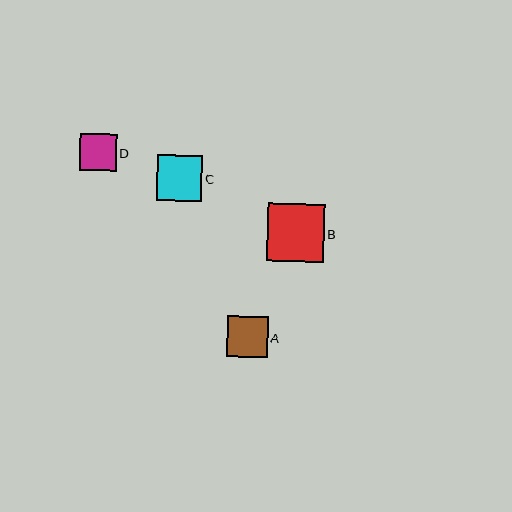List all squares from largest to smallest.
From largest to smallest: B, C, A, D.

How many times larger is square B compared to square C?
Square B is approximately 1.2 times the size of square C.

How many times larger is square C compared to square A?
Square C is approximately 1.1 times the size of square A.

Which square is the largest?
Square B is the largest with a size of approximately 57 pixels.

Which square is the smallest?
Square D is the smallest with a size of approximately 37 pixels.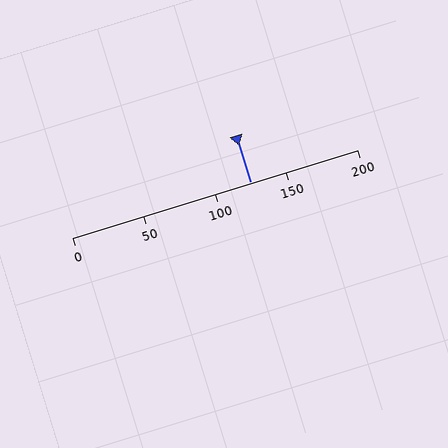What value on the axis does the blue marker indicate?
The marker indicates approximately 125.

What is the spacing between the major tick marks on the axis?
The major ticks are spaced 50 apart.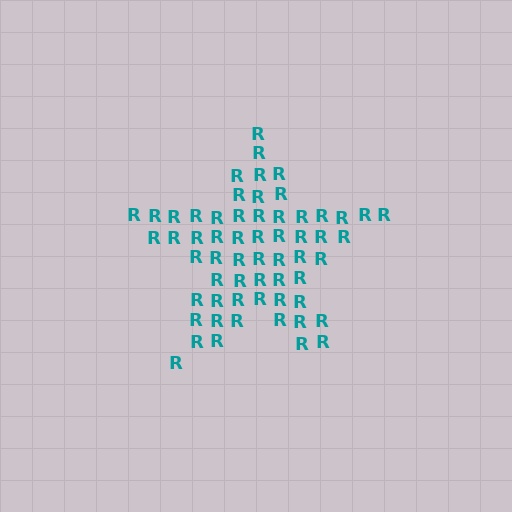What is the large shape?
The large shape is a star.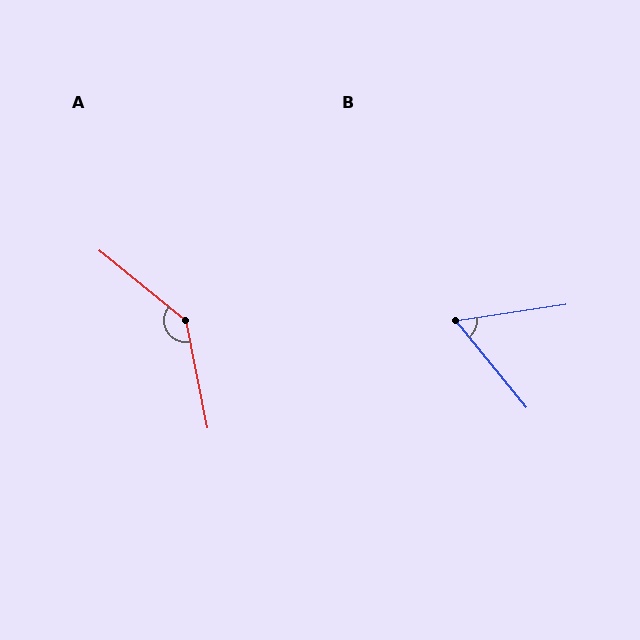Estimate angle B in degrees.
Approximately 59 degrees.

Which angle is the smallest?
B, at approximately 59 degrees.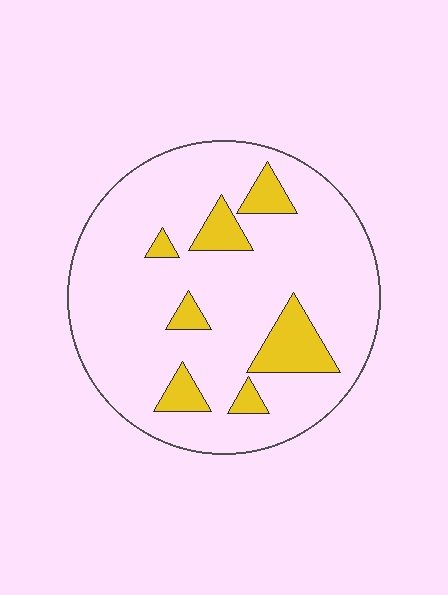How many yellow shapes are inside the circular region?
7.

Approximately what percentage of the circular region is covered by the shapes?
Approximately 15%.